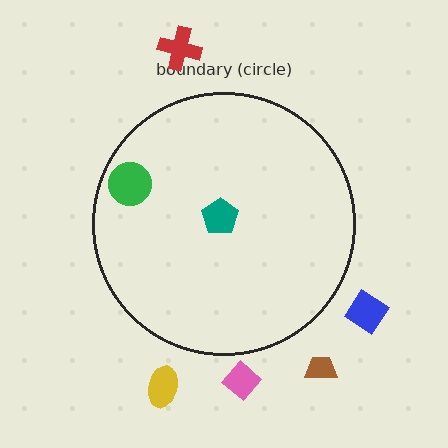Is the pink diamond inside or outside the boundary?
Outside.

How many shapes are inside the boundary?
2 inside, 5 outside.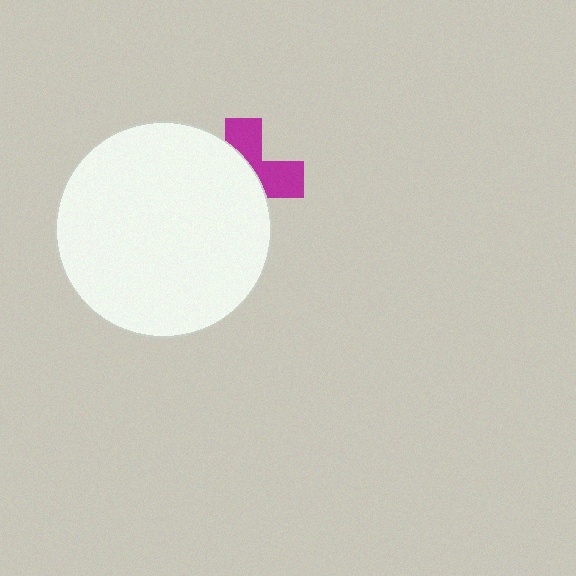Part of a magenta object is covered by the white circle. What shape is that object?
It is a cross.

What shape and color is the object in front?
The object in front is a white circle.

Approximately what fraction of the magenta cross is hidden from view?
Roughly 60% of the magenta cross is hidden behind the white circle.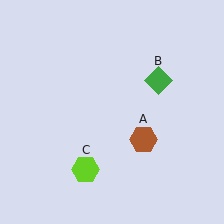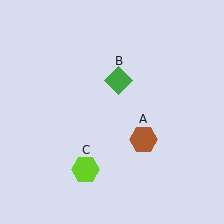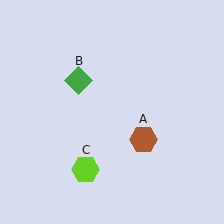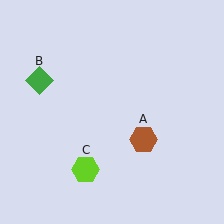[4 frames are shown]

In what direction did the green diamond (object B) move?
The green diamond (object B) moved left.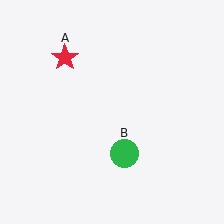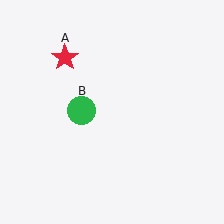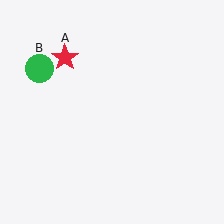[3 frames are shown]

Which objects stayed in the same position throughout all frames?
Red star (object A) remained stationary.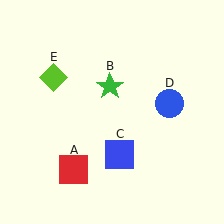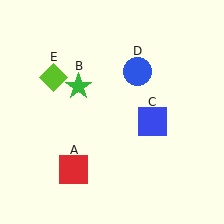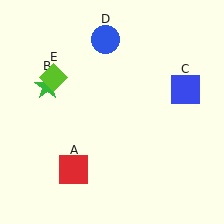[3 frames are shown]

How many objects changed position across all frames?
3 objects changed position: green star (object B), blue square (object C), blue circle (object D).